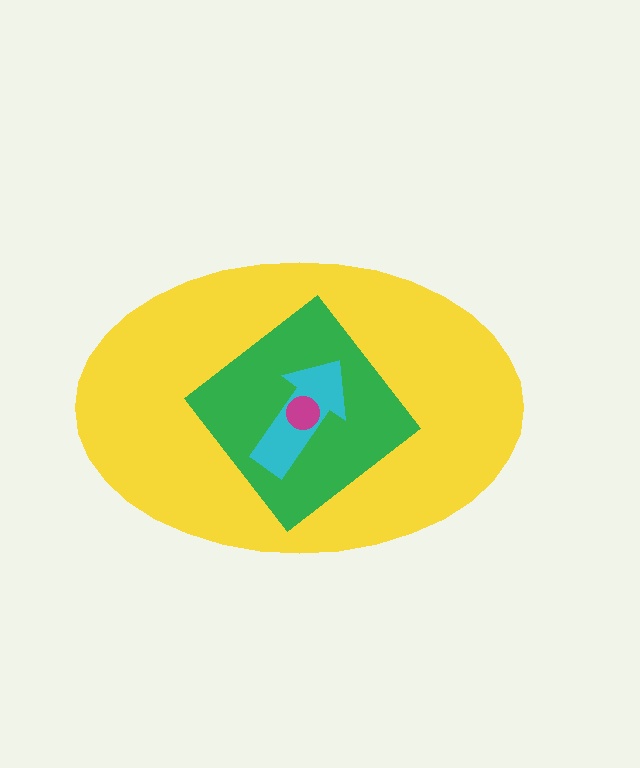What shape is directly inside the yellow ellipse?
The green diamond.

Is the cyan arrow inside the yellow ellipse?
Yes.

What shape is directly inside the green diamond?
The cyan arrow.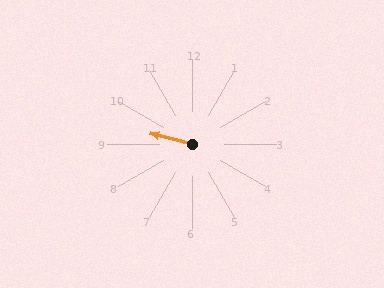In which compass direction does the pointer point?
West.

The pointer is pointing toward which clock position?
Roughly 9 o'clock.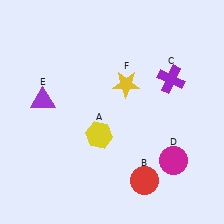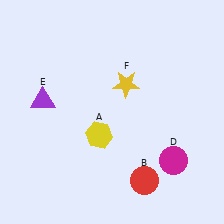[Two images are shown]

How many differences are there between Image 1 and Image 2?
There is 1 difference between the two images.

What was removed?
The purple cross (C) was removed in Image 2.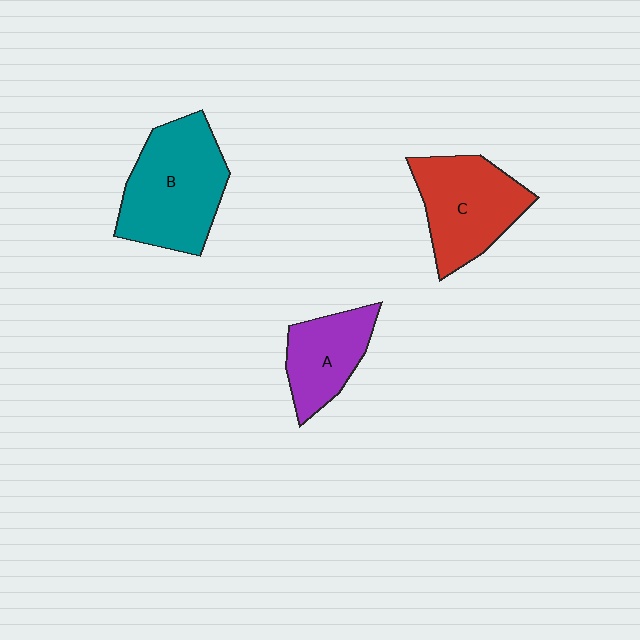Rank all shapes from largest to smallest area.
From largest to smallest: B (teal), C (red), A (purple).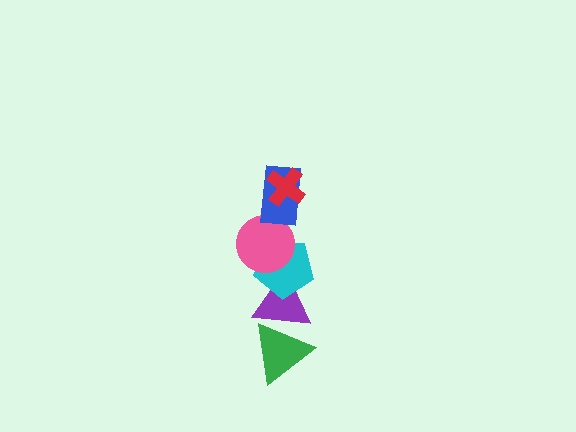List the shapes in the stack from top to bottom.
From top to bottom: the red cross, the blue rectangle, the pink circle, the cyan pentagon, the purple triangle, the green triangle.